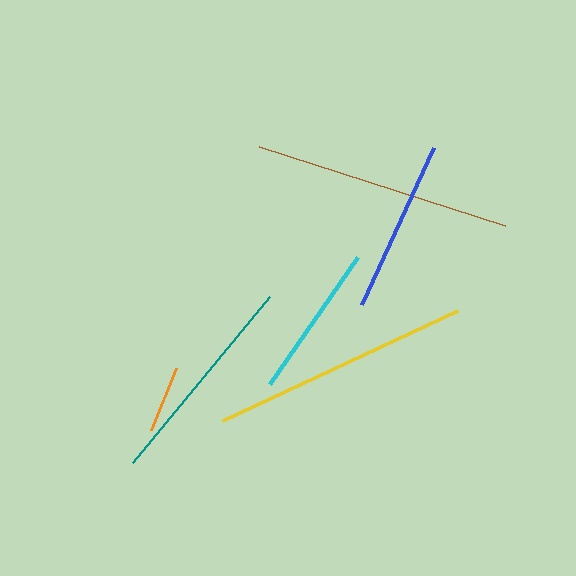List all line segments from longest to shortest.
From longest to shortest: yellow, brown, teal, blue, cyan, orange.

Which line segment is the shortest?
The orange line is the shortest at approximately 68 pixels.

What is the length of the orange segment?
The orange segment is approximately 68 pixels long.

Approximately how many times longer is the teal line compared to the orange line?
The teal line is approximately 3.2 times the length of the orange line.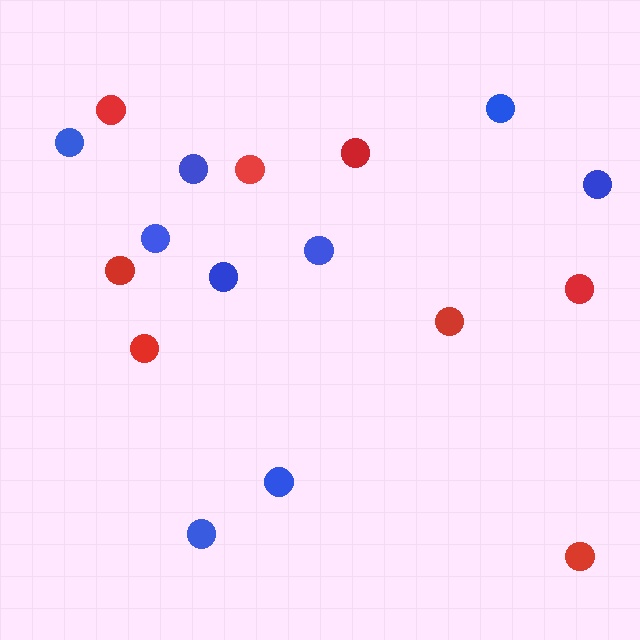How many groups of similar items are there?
There are 2 groups: one group of red circles (8) and one group of blue circles (9).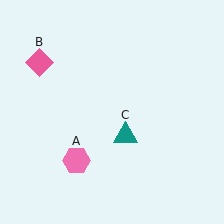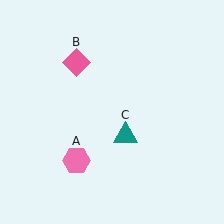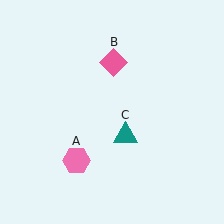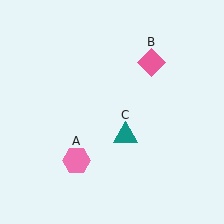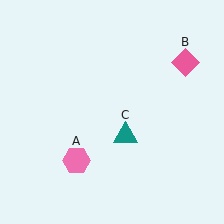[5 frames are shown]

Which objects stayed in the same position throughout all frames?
Pink hexagon (object A) and teal triangle (object C) remained stationary.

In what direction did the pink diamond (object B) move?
The pink diamond (object B) moved right.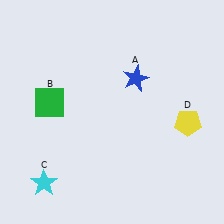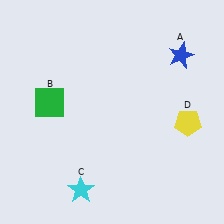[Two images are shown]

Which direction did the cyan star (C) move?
The cyan star (C) moved right.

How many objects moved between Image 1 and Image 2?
2 objects moved between the two images.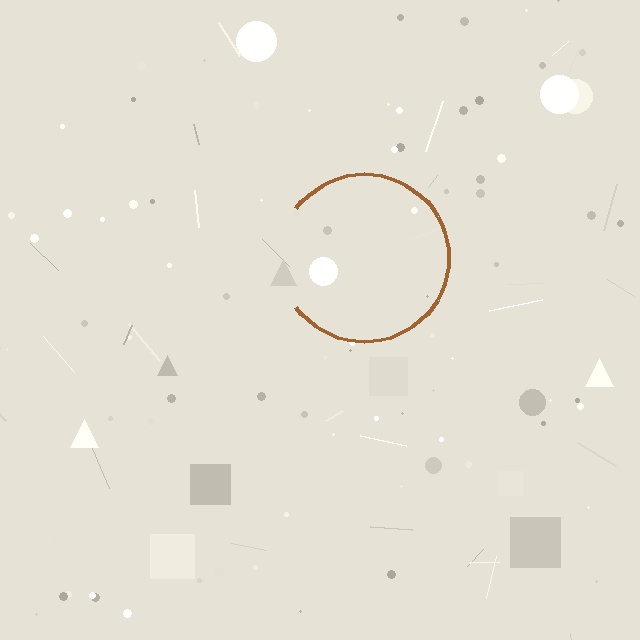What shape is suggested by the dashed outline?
The dashed outline suggests a circle.